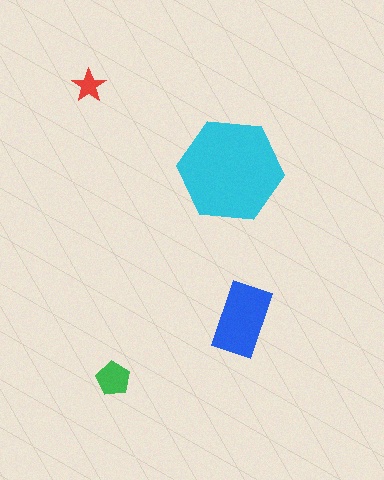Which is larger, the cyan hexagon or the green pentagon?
The cyan hexagon.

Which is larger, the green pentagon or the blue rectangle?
The blue rectangle.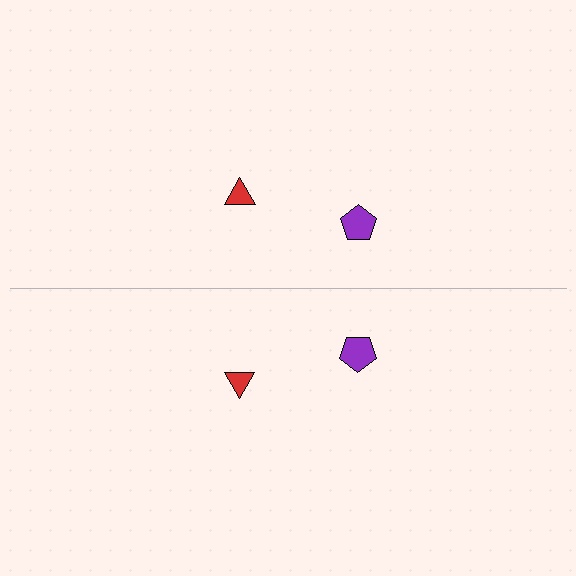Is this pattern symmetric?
Yes, this pattern has bilateral (reflection) symmetry.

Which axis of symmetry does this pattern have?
The pattern has a horizontal axis of symmetry running through the center of the image.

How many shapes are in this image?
There are 4 shapes in this image.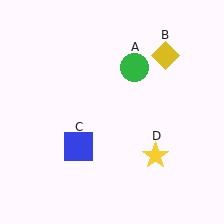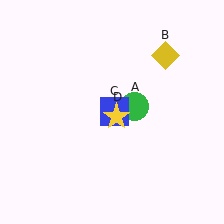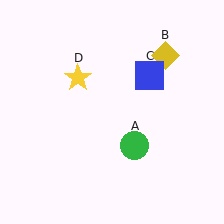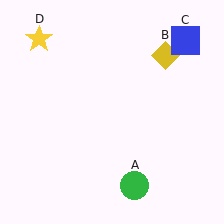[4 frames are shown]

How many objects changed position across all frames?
3 objects changed position: green circle (object A), blue square (object C), yellow star (object D).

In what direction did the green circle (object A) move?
The green circle (object A) moved down.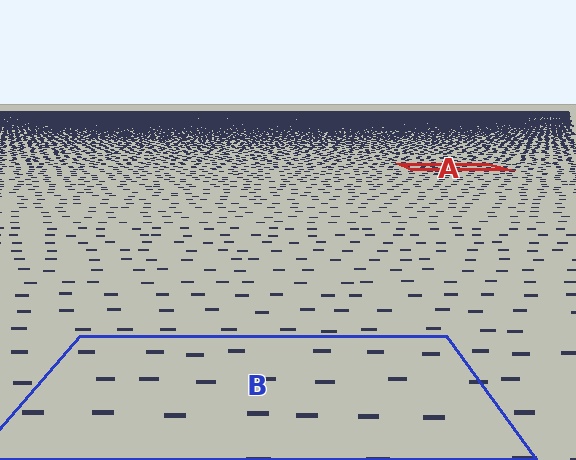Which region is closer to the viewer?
Region B is closer. The texture elements there are larger and more spread out.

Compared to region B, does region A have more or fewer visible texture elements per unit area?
Region A has more texture elements per unit area — they are packed more densely because it is farther away.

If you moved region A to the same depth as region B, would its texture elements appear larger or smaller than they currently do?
They would appear larger. At a closer depth, the same texture elements are projected at a bigger on-screen size.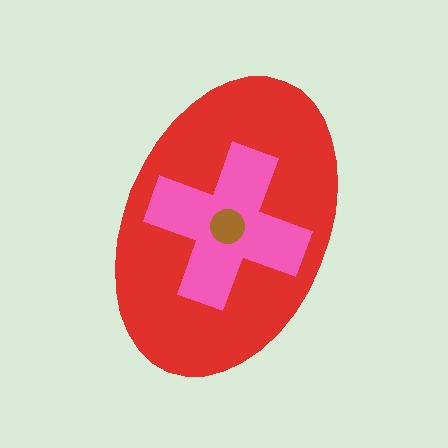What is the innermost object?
The brown circle.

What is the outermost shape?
The red ellipse.